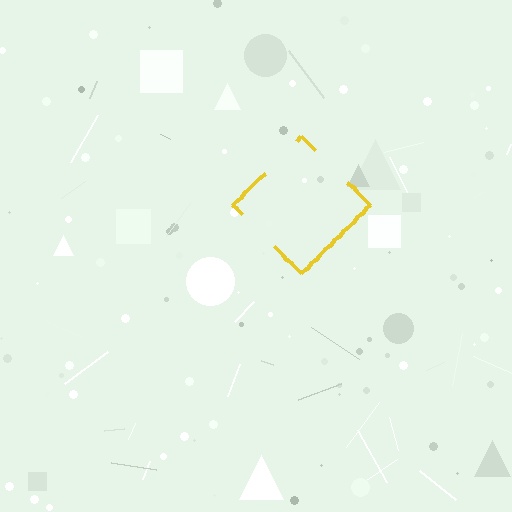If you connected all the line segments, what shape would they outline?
They would outline a diamond.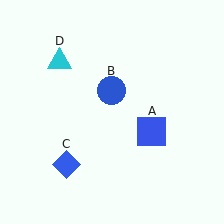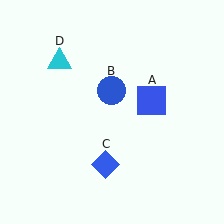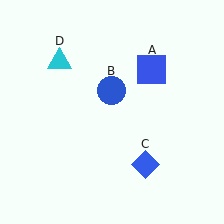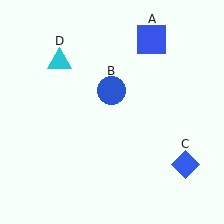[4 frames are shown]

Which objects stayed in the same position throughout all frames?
Blue circle (object B) and cyan triangle (object D) remained stationary.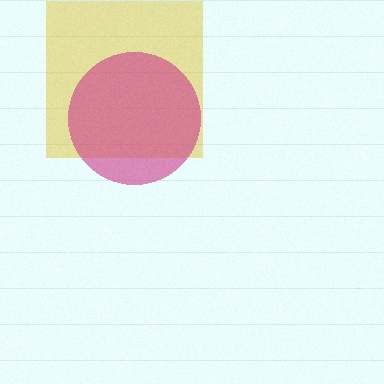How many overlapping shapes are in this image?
There are 2 overlapping shapes in the image.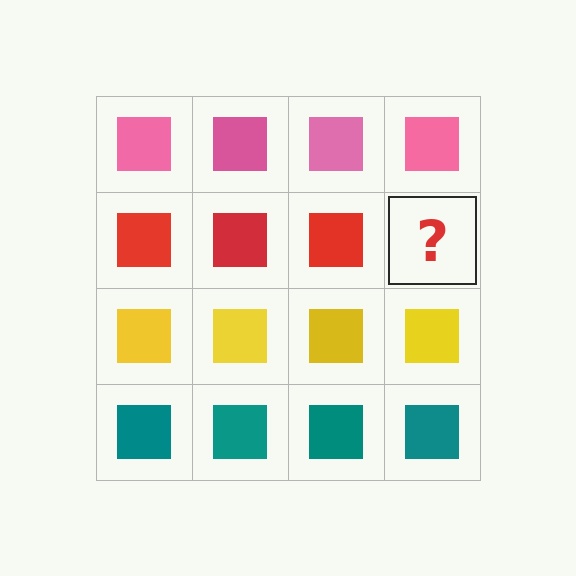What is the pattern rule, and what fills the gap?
The rule is that each row has a consistent color. The gap should be filled with a red square.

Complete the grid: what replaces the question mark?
The question mark should be replaced with a red square.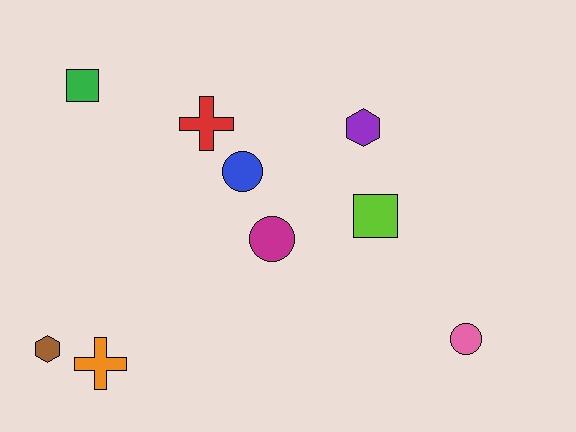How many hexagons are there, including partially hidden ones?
There are 2 hexagons.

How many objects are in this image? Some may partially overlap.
There are 9 objects.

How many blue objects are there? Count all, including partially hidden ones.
There is 1 blue object.